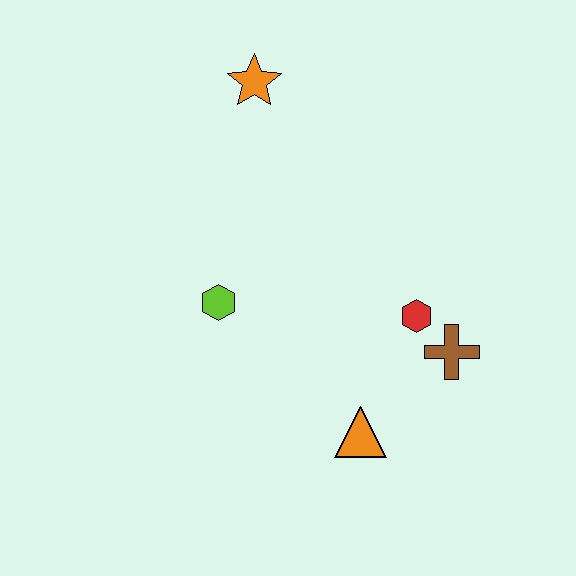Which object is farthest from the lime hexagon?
The brown cross is farthest from the lime hexagon.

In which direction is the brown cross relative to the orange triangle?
The brown cross is to the right of the orange triangle.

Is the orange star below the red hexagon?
No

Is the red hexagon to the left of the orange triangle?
No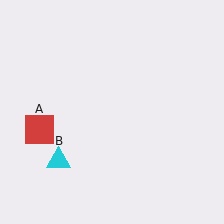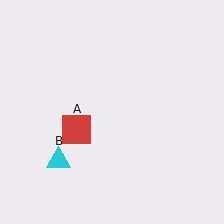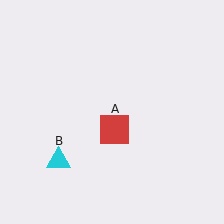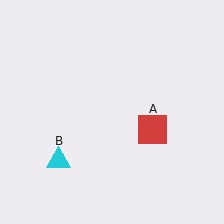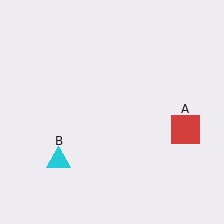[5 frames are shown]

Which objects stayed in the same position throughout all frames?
Cyan triangle (object B) remained stationary.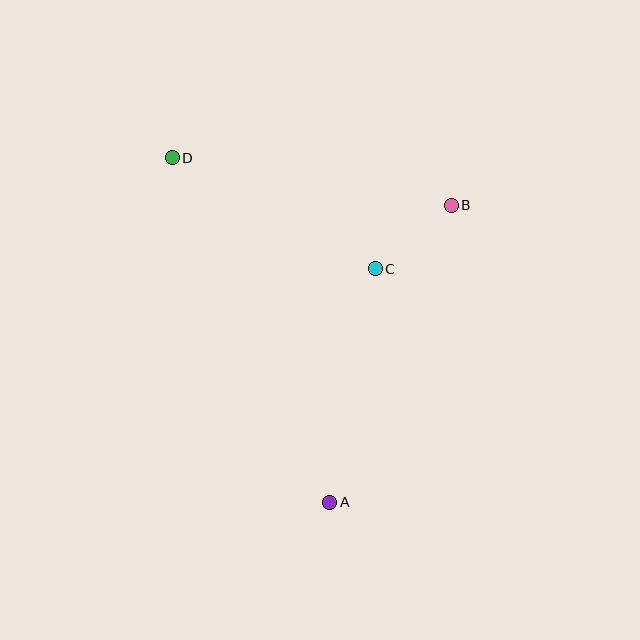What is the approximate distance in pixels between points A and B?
The distance between A and B is approximately 321 pixels.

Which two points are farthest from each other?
Points A and D are farthest from each other.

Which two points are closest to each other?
Points B and C are closest to each other.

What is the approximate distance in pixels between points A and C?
The distance between A and C is approximately 238 pixels.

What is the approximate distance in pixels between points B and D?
The distance between B and D is approximately 283 pixels.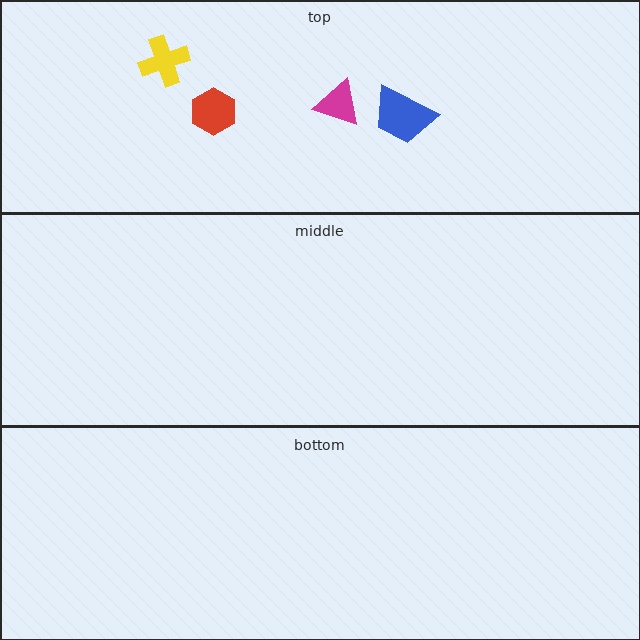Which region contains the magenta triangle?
The top region.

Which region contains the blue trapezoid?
The top region.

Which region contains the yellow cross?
The top region.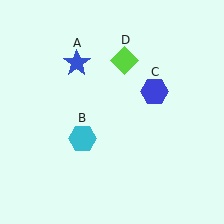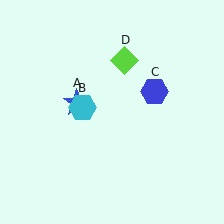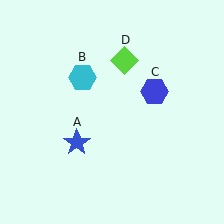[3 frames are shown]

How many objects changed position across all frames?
2 objects changed position: blue star (object A), cyan hexagon (object B).